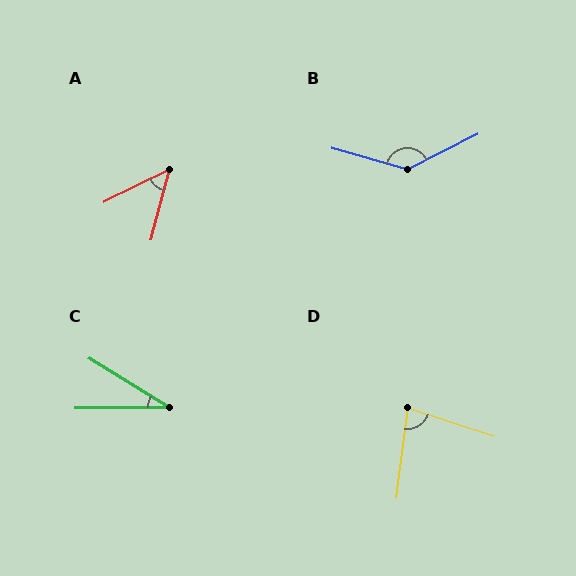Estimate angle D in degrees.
Approximately 79 degrees.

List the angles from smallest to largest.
C (32°), A (49°), D (79°), B (138°).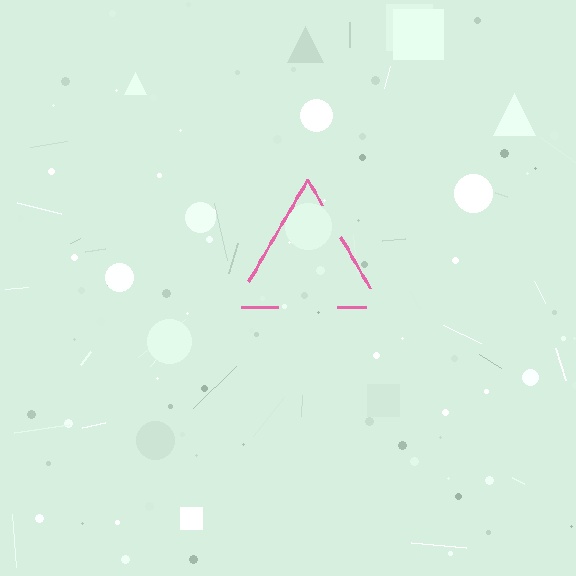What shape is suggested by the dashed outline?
The dashed outline suggests a triangle.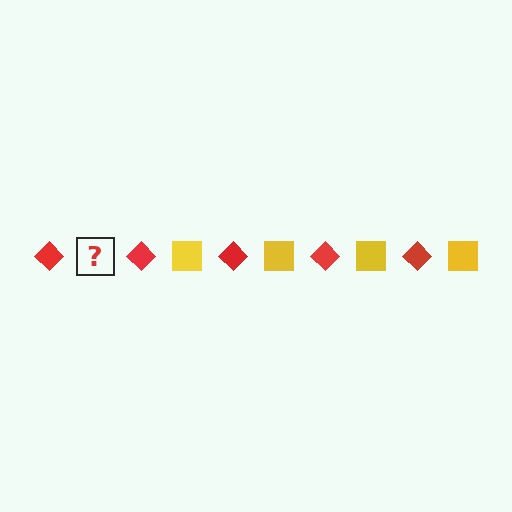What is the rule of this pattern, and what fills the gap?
The rule is that the pattern alternates between red diamond and yellow square. The gap should be filled with a yellow square.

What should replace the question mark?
The question mark should be replaced with a yellow square.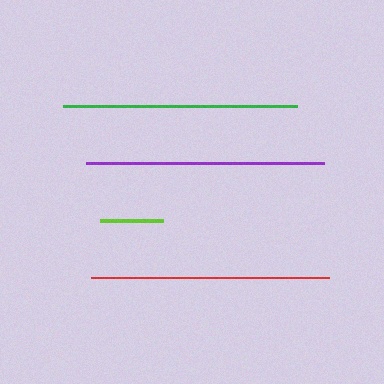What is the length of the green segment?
The green segment is approximately 234 pixels long.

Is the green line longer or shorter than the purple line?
The purple line is longer than the green line.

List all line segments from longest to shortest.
From longest to shortest: purple, red, green, lime.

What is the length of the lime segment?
The lime segment is approximately 62 pixels long.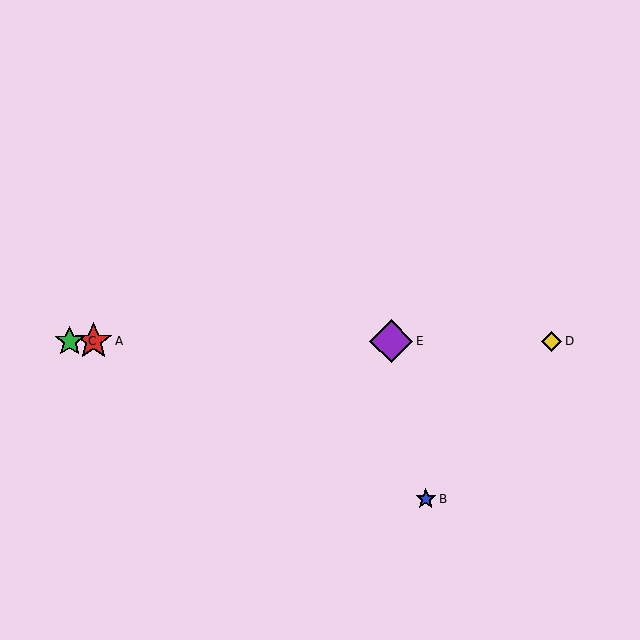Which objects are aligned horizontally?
Objects A, C, D, E are aligned horizontally.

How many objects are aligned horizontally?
4 objects (A, C, D, E) are aligned horizontally.